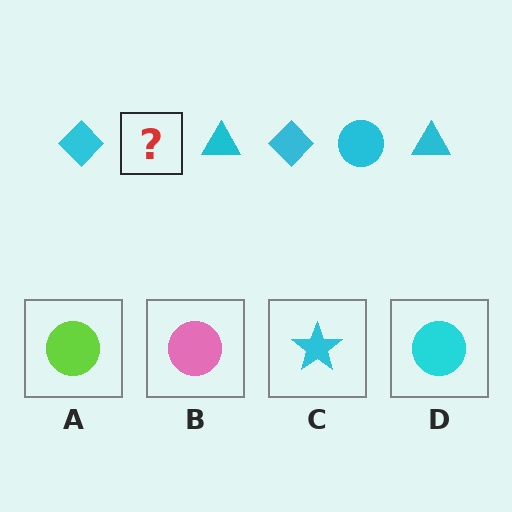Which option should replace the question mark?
Option D.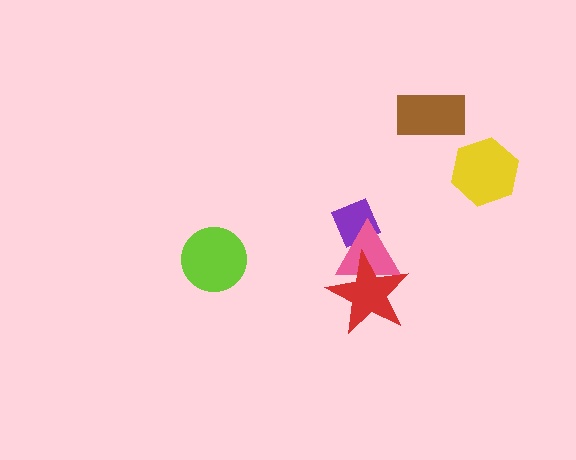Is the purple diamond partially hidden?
Yes, it is partially covered by another shape.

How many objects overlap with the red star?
1 object overlaps with the red star.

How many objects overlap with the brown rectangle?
0 objects overlap with the brown rectangle.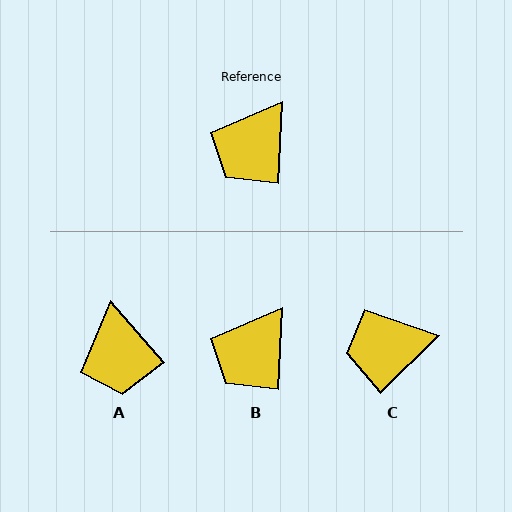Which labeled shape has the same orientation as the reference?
B.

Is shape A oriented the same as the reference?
No, it is off by about 44 degrees.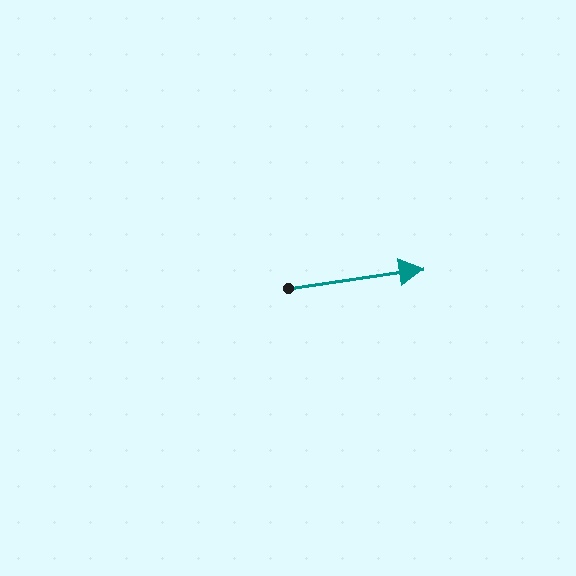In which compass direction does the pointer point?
East.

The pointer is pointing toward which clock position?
Roughly 3 o'clock.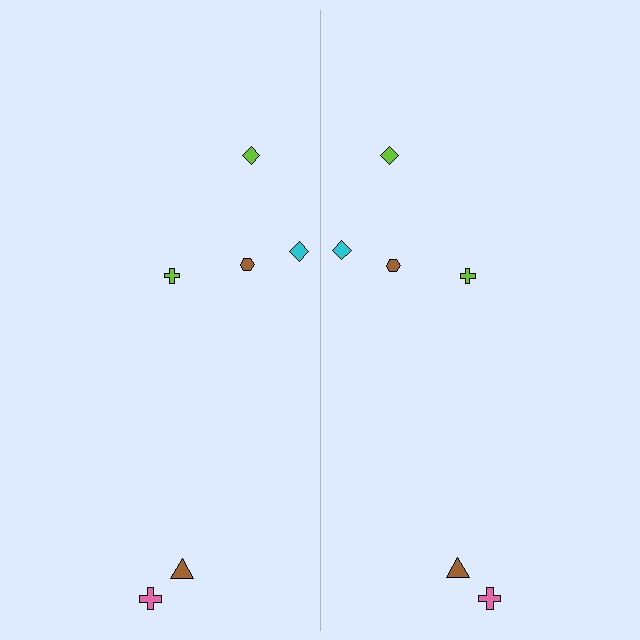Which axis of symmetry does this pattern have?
The pattern has a vertical axis of symmetry running through the center of the image.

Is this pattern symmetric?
Yes, this pattern has bilateral (reflection) symmetry.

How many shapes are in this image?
There are 12 shapes in this image.